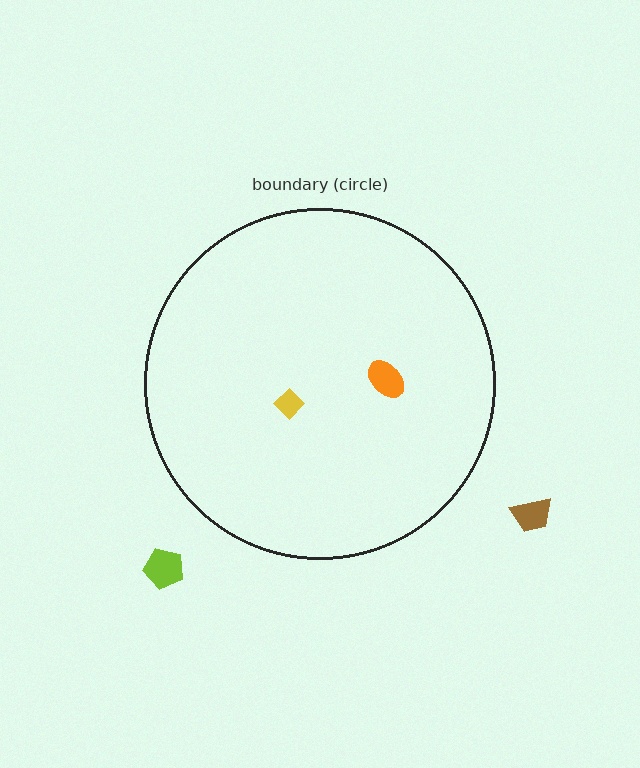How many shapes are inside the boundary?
2 inside, 2 outside.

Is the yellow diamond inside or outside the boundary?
Inside.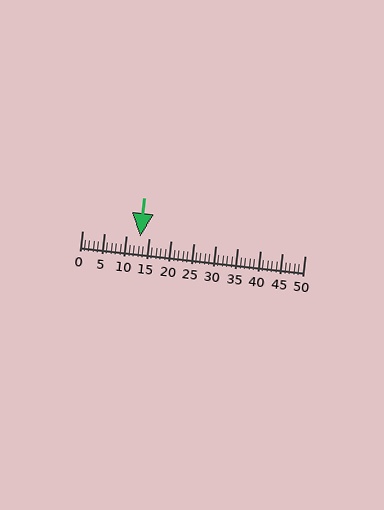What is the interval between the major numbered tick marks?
The major tick marks are spaced 5 units apart.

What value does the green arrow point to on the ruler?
The green arrow points to approximately 13.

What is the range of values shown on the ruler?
The ruler shows values from 0 to 50.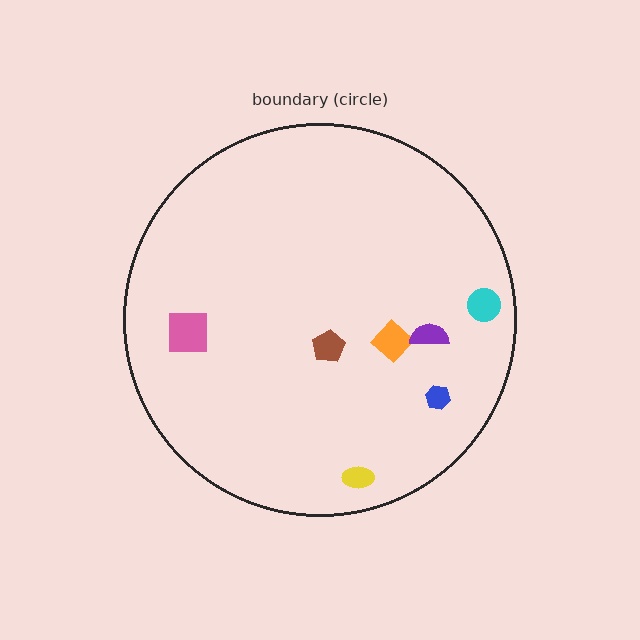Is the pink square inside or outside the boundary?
Inside.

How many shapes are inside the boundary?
7 inside, 0 outside.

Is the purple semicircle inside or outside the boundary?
Inside.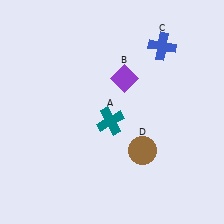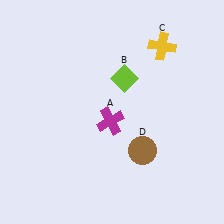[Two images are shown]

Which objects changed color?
A changed from teal to magenta. B changed from purple to lime. C changed from blue to yellow.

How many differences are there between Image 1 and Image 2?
There are 3 differences between the two images.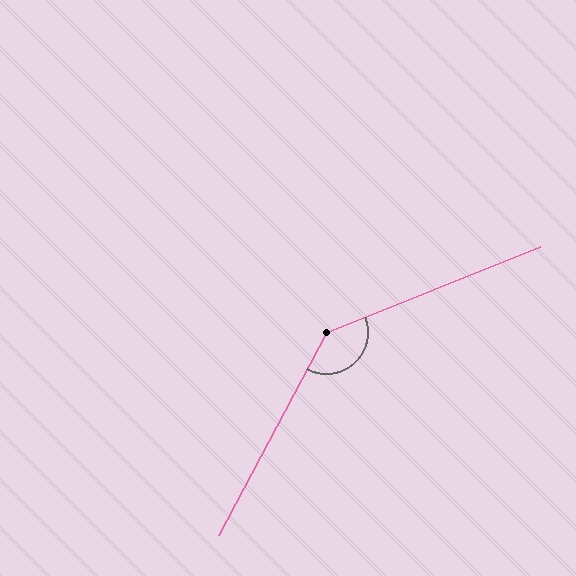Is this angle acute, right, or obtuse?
It is obtuse.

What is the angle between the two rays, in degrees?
Approximately 140 degrees.